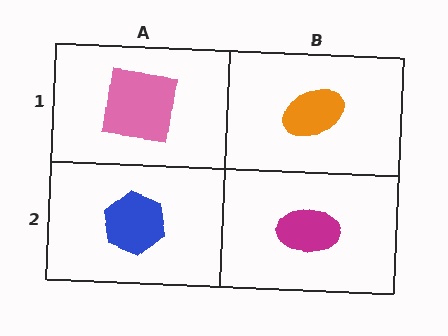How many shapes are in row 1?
2 shapes.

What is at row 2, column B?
A magenta ellipse.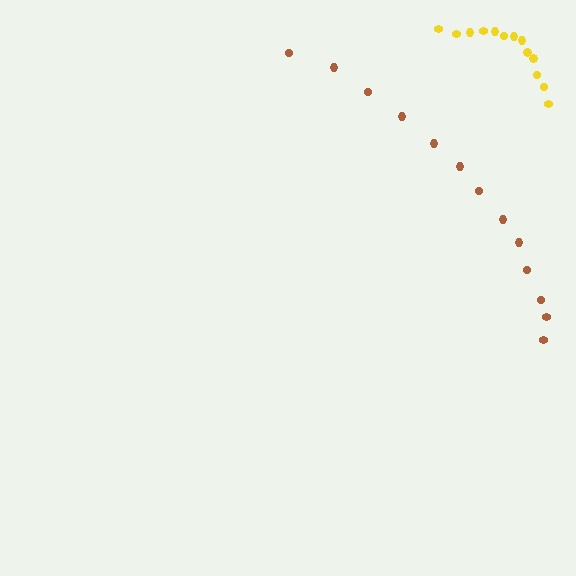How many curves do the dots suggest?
There are 2 distinct paths.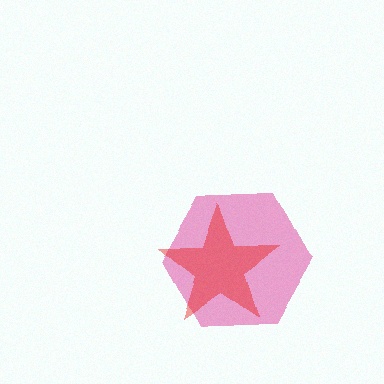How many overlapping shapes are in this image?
There are 2 overlapping shapes in the image.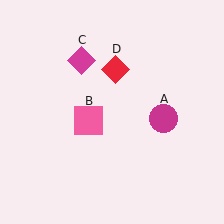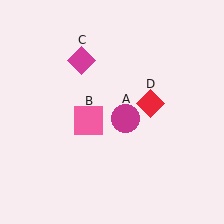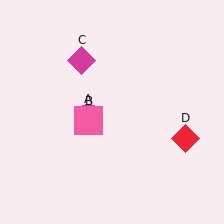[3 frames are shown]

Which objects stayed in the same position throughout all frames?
Pink square (object B) and magenta diamond (object C) remained stationary.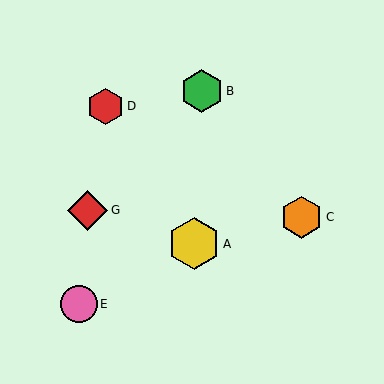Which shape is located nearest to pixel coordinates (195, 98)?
The green hexagon (labeled B) at (202, 91) is nearest to that location.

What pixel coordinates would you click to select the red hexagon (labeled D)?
Click at (105, 106) to select the red hexagon D.